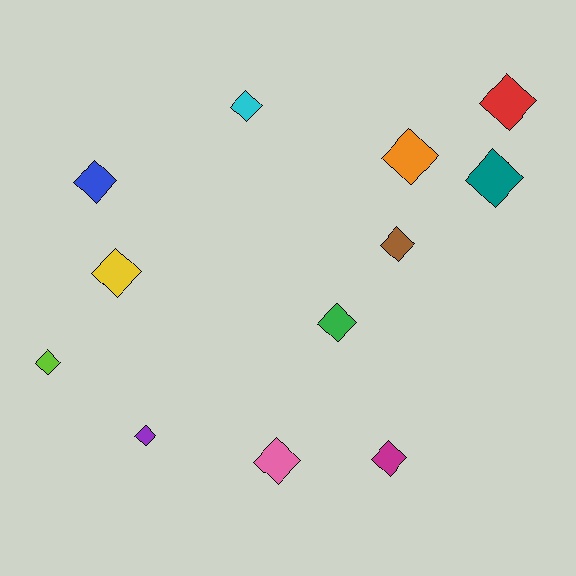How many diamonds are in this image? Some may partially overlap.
There are 12 diamonds.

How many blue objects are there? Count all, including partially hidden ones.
There is 1 blue object.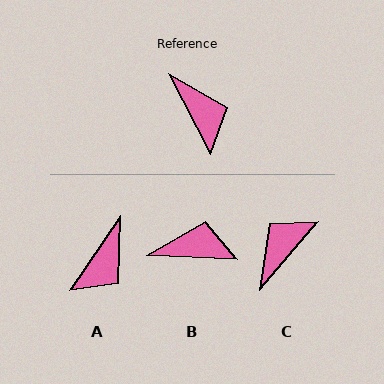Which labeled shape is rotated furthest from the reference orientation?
C, about 112 degrees away.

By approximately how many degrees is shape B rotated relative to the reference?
Approximately 60 degrees counter-clockwise.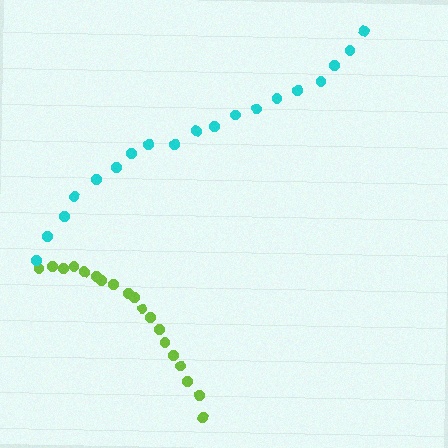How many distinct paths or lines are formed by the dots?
There are 2 distinct paths.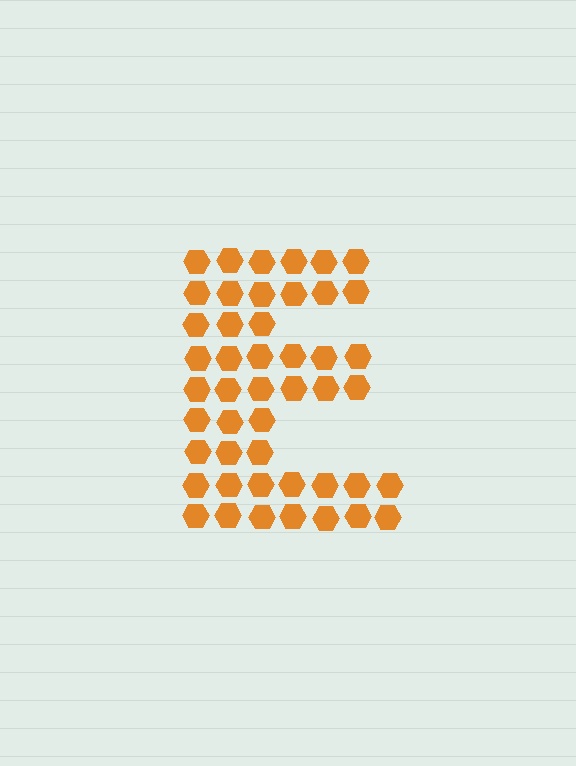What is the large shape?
The large shape is the letter E.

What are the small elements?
The small elements are hexagons.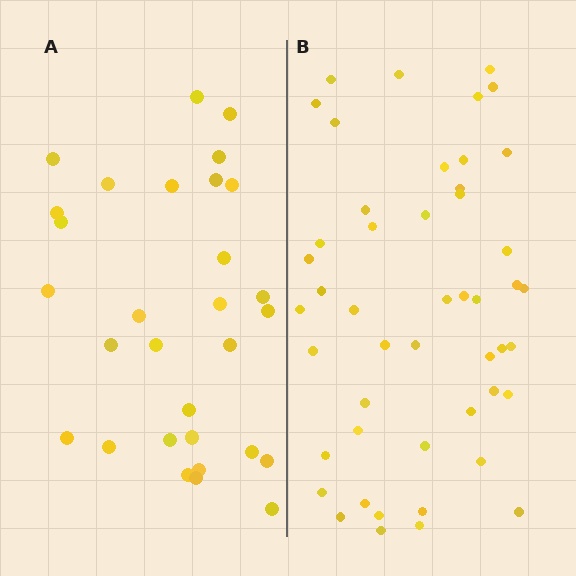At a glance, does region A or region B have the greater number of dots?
Region B (the right region) has more dots.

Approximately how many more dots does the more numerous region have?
Region B has approximately 20 more dots than region A.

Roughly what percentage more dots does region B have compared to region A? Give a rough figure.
About 60% more.